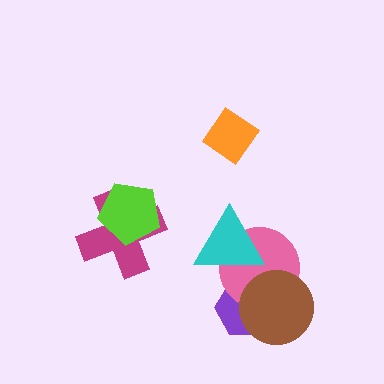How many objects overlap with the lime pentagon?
1 object overlaps with the lime pentagon.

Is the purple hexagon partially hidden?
Yes, it is partially covered by another shape.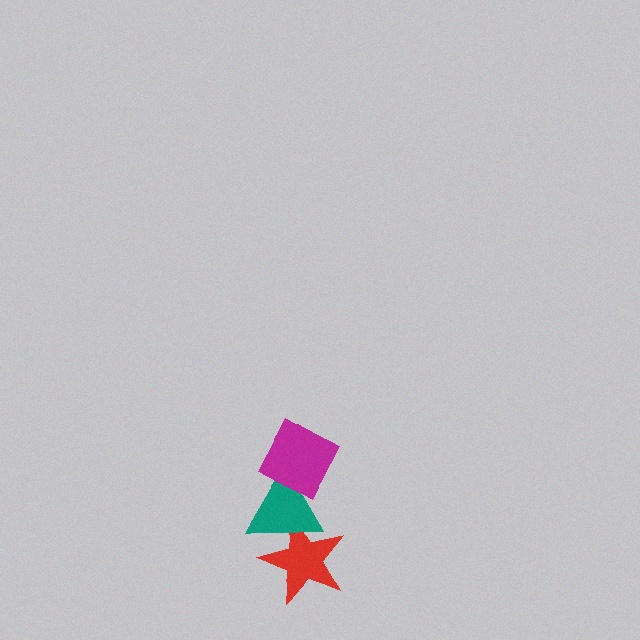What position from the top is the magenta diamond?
The magenta diamond is 1st from the top.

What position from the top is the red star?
The red star is 3rd from the top.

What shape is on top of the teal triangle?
The magenta diamond is on top of the teal triangle.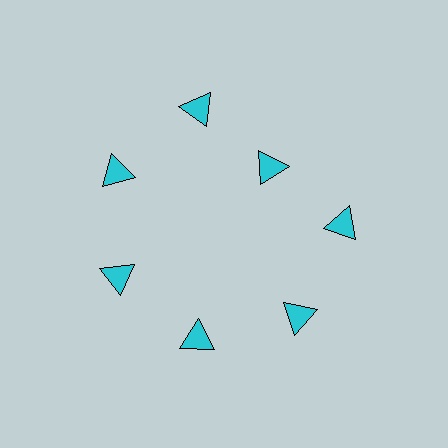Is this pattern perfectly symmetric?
No. The 7 cyan triangles are arranged in a ring, but one element near the 1 o'clock position is pulled inward toward the center, breaking the 7-fold rotational symmetry.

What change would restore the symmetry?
The symmetry would be restored by moving it outward, back onto the ring so that all 7 triangles sit at equal angles and equal distance from the center.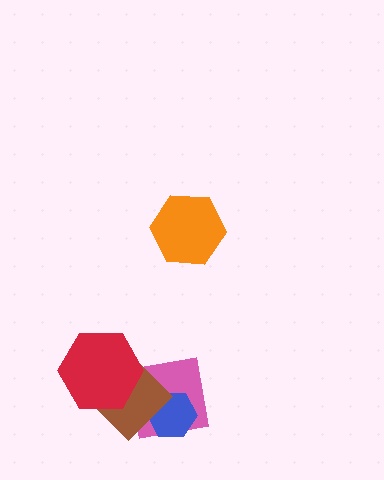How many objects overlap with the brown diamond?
3 objects overlap with the brown diamond.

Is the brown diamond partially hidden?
Yes, it is partially covered by another shape.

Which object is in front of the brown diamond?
The red hexagon is in front of the brown diamond.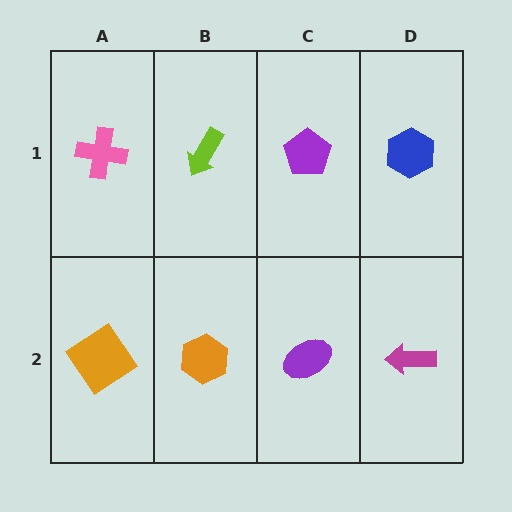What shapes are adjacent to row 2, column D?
A blue hexagon (row 1, column D), a purple ellipse (row 2, column C).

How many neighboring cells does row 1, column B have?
3.